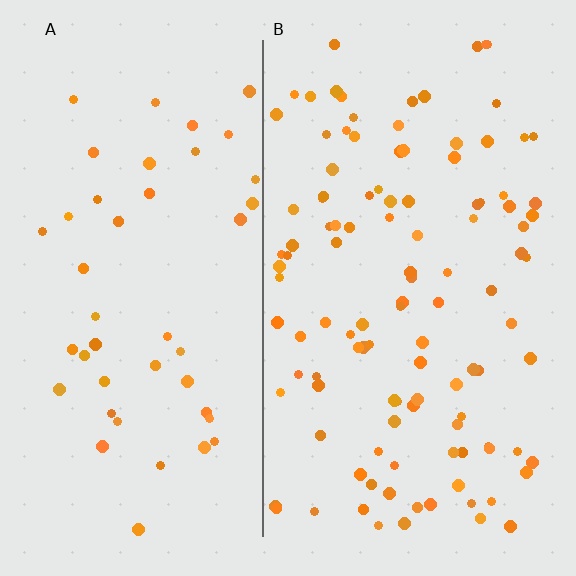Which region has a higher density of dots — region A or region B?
B (the right).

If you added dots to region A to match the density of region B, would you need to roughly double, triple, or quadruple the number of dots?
Approximately triple.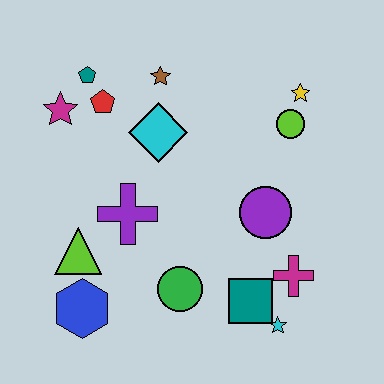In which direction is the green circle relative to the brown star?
The green circle is below the brown star.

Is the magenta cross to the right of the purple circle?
Yes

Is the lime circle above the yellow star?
No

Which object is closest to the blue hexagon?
The lime triangle is closest to the blue hexagon.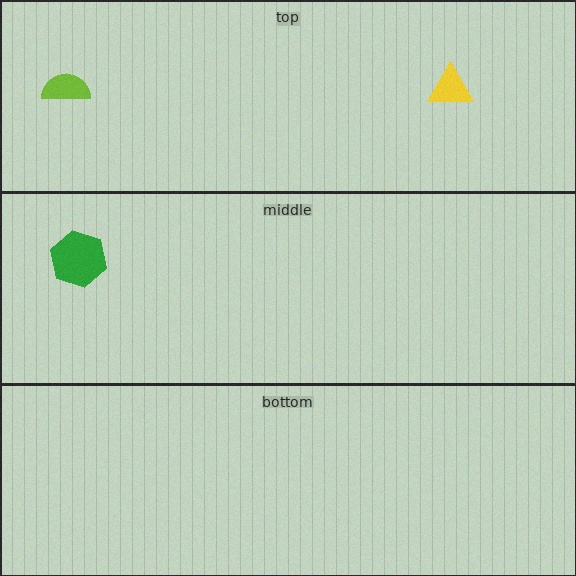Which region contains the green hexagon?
The middle region.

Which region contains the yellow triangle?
The top region.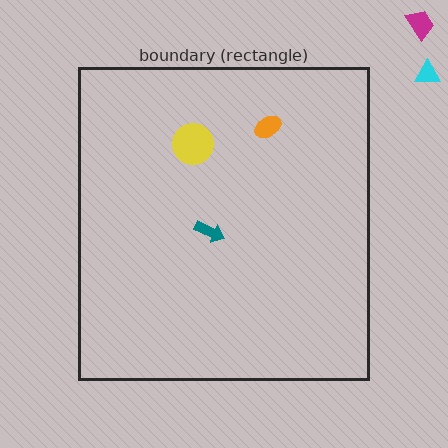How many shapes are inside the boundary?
3 inside, 2 outside.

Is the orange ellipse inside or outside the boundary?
Inside.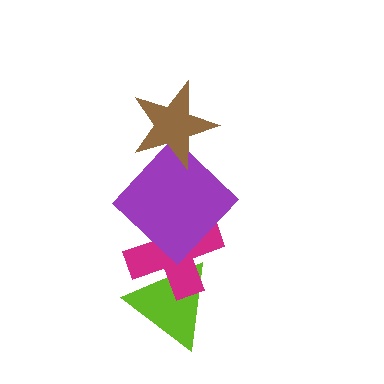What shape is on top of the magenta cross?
The purple diamond is on top of the magenta cross.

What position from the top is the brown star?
The brown star is 1st from the top.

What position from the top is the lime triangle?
The lime triangle is 4th from the top.